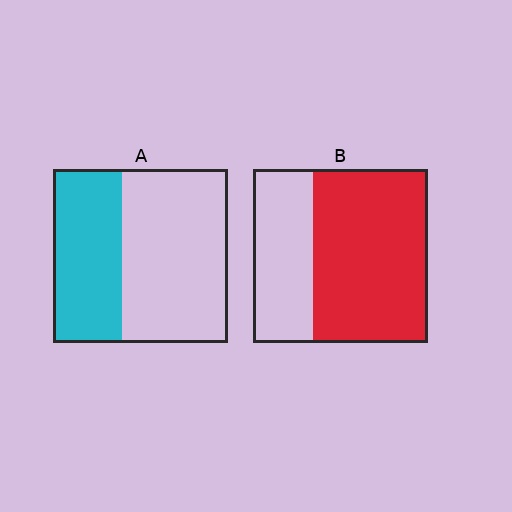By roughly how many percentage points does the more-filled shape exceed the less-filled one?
By roughly 25 percentage points (B over A).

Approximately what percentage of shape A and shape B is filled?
A is approximately 40% and B is approximately 65%.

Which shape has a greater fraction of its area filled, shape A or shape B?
Shape B.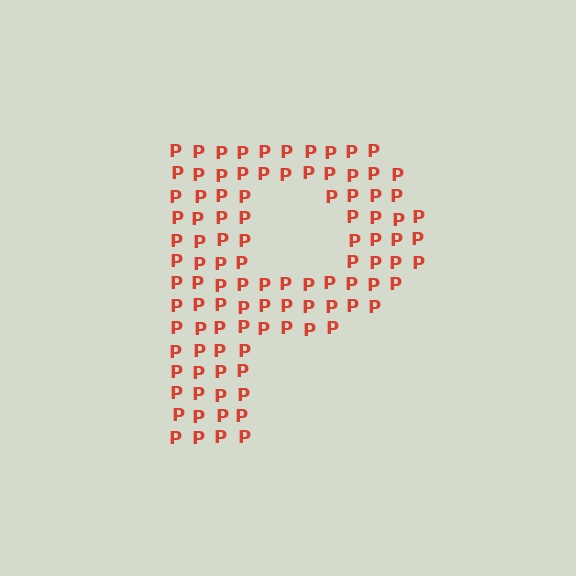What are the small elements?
The small elements are letter P's.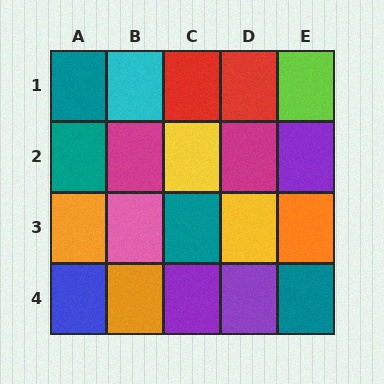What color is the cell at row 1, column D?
Red.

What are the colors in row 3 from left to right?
Orange, pink, teal, yellow, orange.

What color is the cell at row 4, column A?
Blue.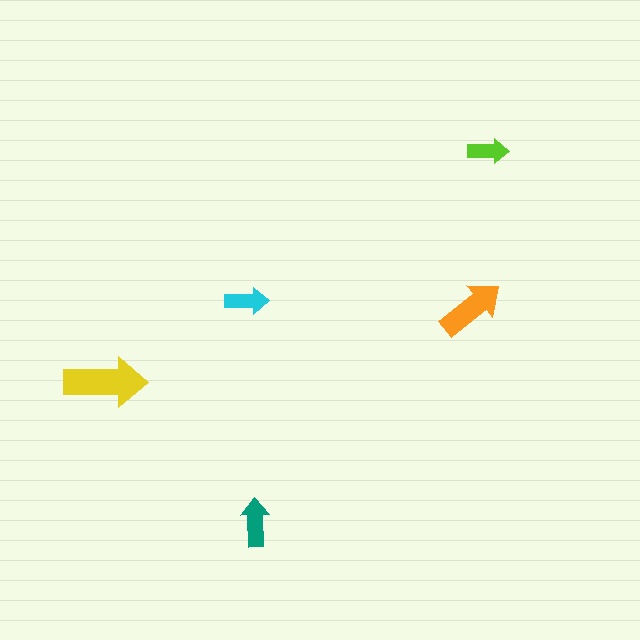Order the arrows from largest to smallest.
the yellow one, the orange one, the teal one, the cyan one, the lime one.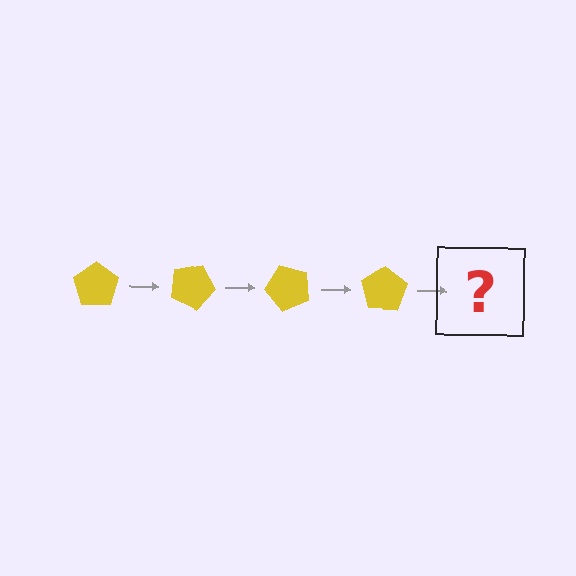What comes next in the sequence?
The next element should be a yellow pentagon rotated 100 degrees.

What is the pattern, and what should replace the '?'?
The pattern is that the pentagon rotates 25 degrees each step. The '?' should be a yellow pentagon rotated 100 degrees.